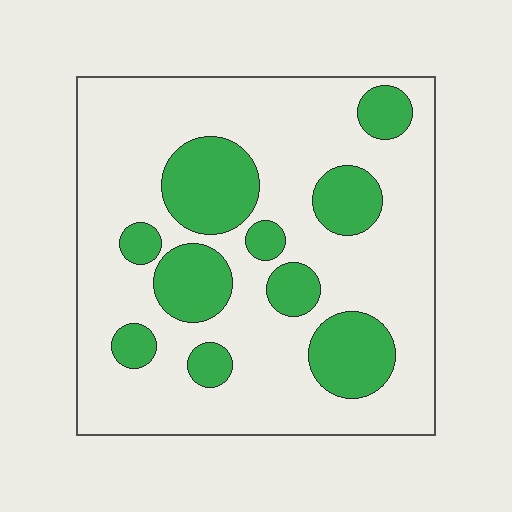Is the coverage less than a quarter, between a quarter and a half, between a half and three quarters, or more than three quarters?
Between a quarter and a half.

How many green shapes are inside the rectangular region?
10.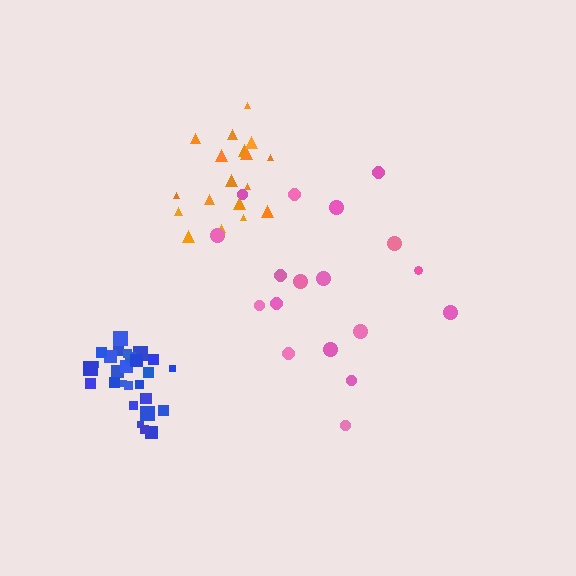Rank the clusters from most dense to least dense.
blue, orange, pink.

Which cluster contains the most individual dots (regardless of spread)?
Blue (28).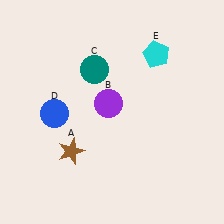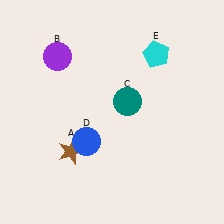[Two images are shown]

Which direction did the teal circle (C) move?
The teal circle (C) moved right.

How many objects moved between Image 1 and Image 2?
3 objects moved between the two images.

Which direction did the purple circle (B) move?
The purple circle (B) moved left.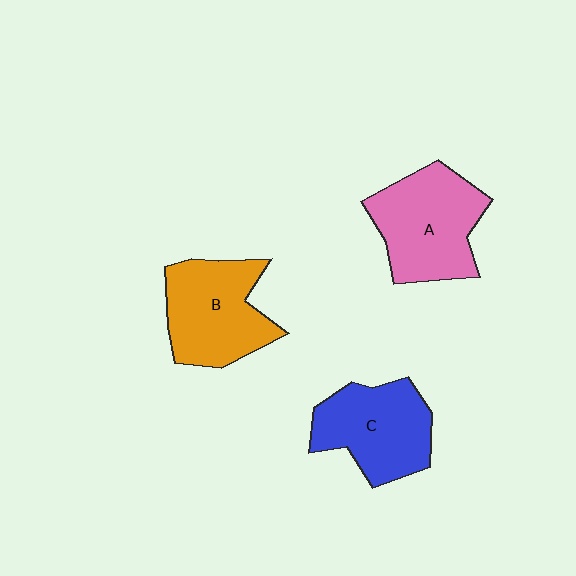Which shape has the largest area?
Shape A (pink).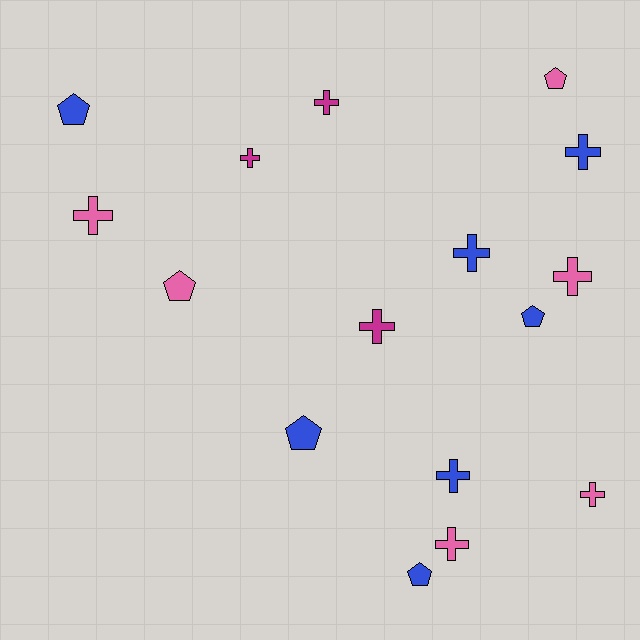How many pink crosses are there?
There are 4 pink crosses.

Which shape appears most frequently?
Cross, with 10 objects.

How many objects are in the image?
There are 16 objects.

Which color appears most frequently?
Blue, with 7 objects.